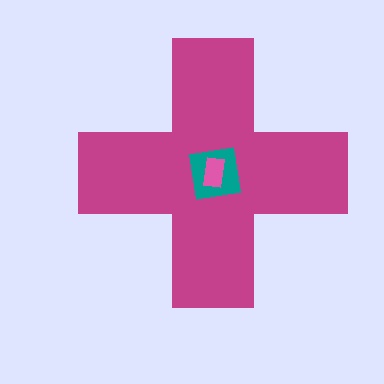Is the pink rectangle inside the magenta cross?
Yes.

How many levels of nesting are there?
3.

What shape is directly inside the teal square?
The pink rectangle.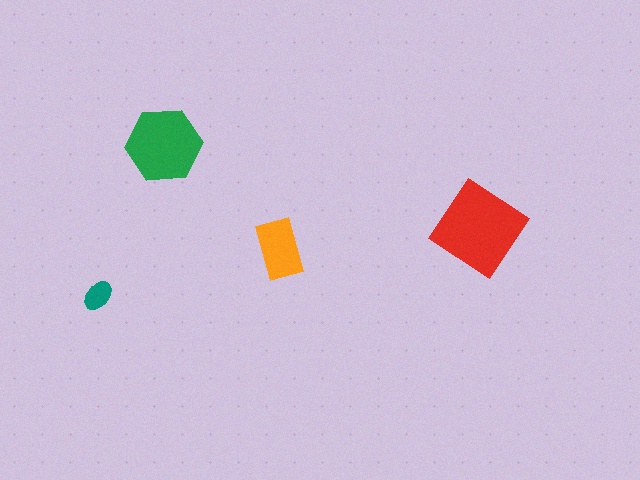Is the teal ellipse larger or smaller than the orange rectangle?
Smaller.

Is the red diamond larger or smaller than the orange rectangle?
Larger.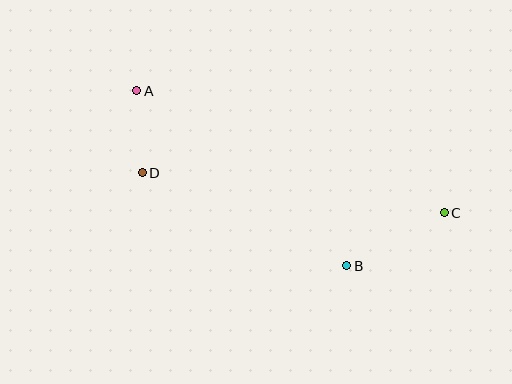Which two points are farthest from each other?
Points A and C are farthest from each other.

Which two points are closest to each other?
Points A and D are closest to each other.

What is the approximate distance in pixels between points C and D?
The distance between C and D is approximately 305 pixels.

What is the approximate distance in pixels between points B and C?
The distance between B and C is approximately 111 pixels.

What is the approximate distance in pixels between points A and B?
The distance between A and B is approximately 273 pixels.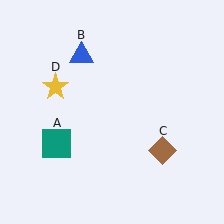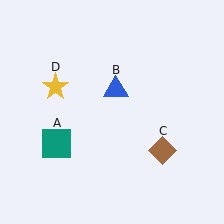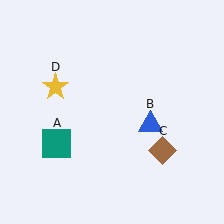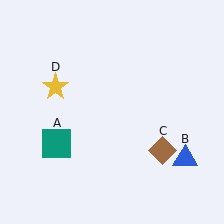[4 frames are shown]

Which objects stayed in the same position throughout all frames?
Teal square (object A) and brown diamond (object C) and yellow star (object D) remained stationary.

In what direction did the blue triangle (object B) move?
The blue triangle (object B) moved down and to the right.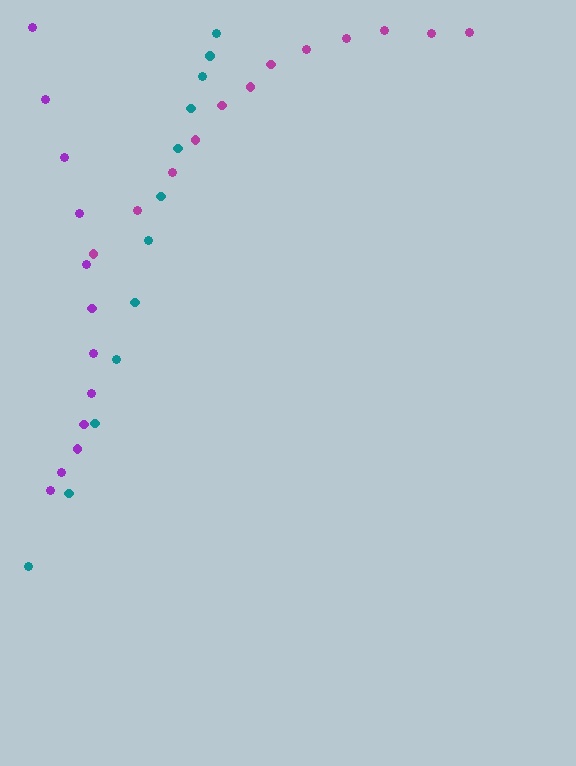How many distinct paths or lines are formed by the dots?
There are 3 distinct paths.